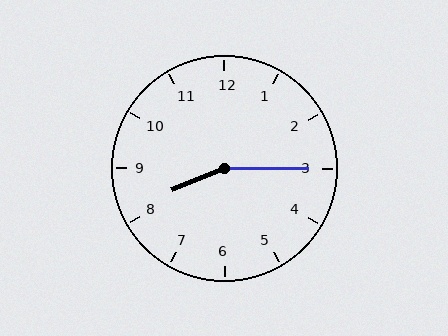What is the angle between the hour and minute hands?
Approximately 158 degrees.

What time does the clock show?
8:15.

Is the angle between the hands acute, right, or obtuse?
It is obtuse.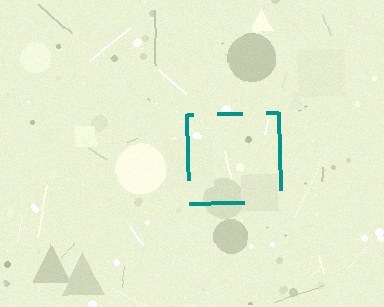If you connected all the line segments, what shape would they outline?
They would outline a square.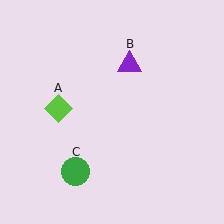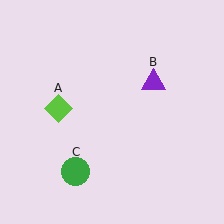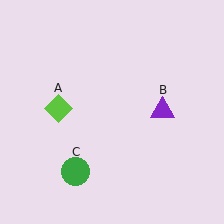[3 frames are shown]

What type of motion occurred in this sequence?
The purple triangle (object B) rotated clockwise around the center of the scene.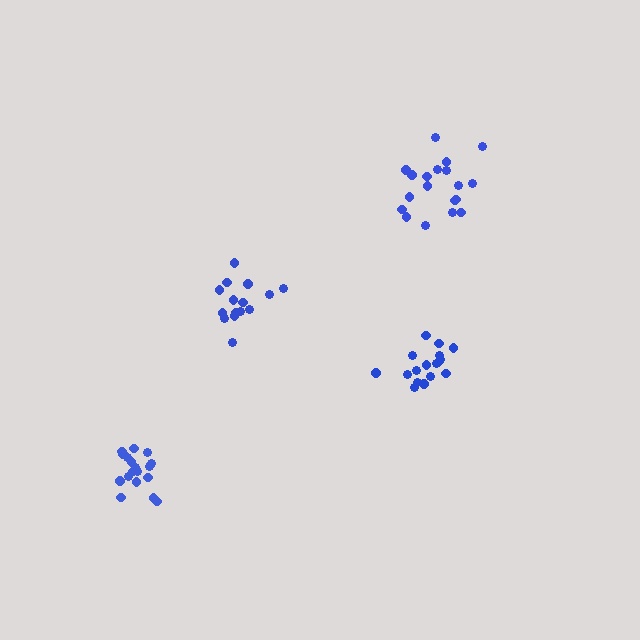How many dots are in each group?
Group 1: 19 dots, Group 2: 15 dots, Group 3: 17 dots, Group 4: 18 dots (69 total).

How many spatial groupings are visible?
There are 4 spatial groupings.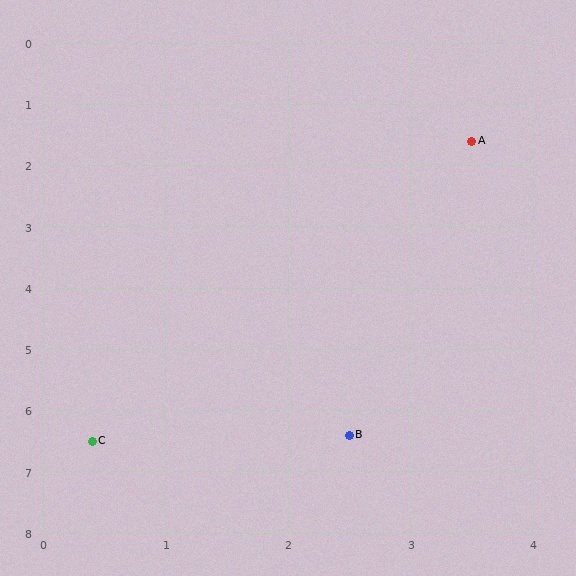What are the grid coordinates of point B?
Point B is at approximately (2.5, 6.4).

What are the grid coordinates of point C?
Point C is at approximately (0.4, 6.5).